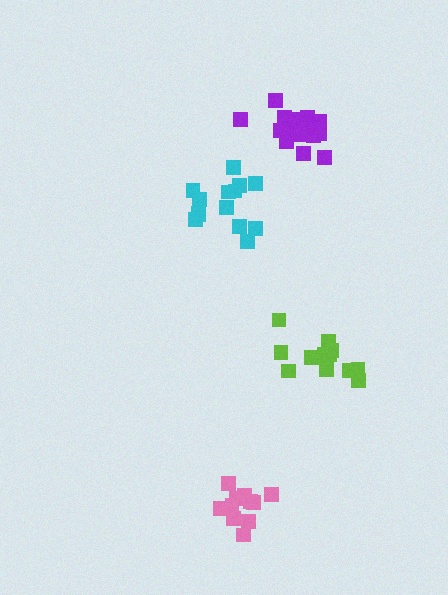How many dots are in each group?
Group 1: 16 dots, Group 2: 14 dots, Group 3: 11 dots, Group 4: 12 dots (53 total).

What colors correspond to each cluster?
The clusters are colored: purple, cyan, pink, lime.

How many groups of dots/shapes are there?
There are 4 groups.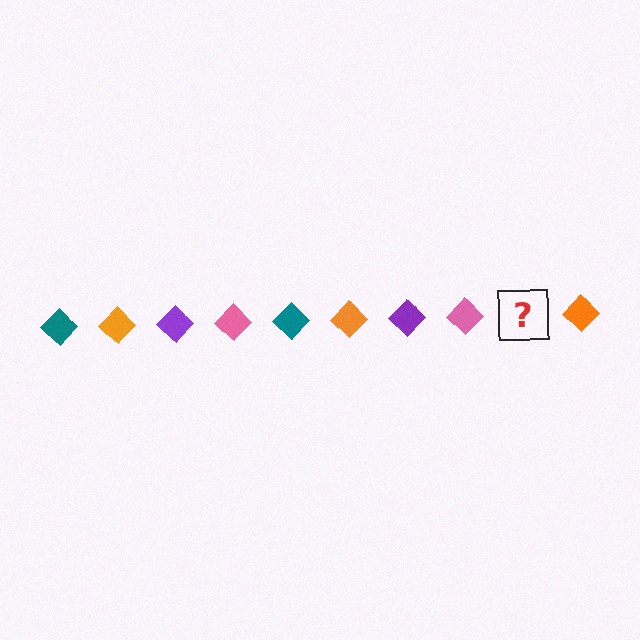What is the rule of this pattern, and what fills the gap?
The rule is that the pattern cycles through teal, orange, purple, pink diamonds. The gap should be filled with a teal diamond.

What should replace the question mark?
The question mark should be replaced with a teal diamond.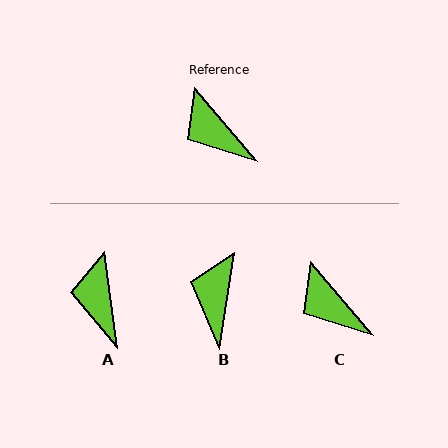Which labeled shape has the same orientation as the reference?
C.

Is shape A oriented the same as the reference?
No, it is off by about 33 degrees.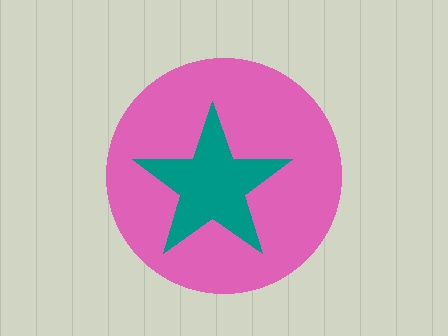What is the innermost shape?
The teal star.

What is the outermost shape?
The pink circle.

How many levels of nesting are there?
2.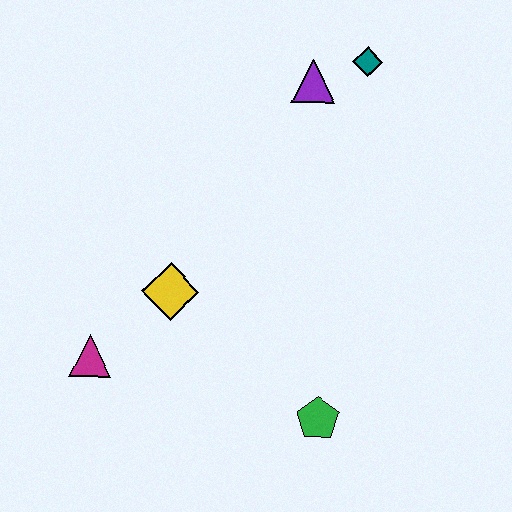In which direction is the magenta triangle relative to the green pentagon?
The magenta triangle is to the left of the green pentagon.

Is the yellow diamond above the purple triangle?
No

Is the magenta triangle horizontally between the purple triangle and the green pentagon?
No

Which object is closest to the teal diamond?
The purple triangle is closest to the teal diamond.